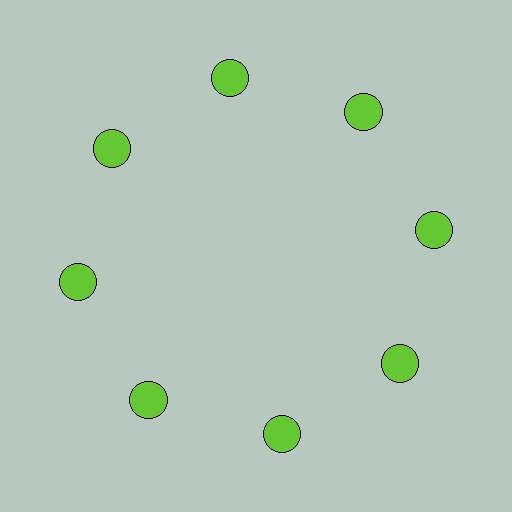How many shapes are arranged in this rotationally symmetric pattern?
There are 8 shapes, arranged in 8 groups of 1.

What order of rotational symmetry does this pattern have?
This pattern has 8-fold rotational symmetry.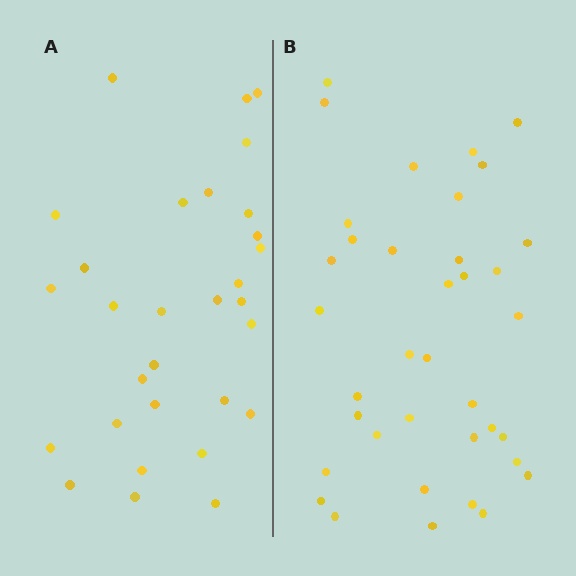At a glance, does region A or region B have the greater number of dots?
Region B (the right region) has more dots.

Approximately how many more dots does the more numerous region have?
Region B has roughly 8 or so more dots than region A.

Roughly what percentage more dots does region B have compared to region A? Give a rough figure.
About 25% more.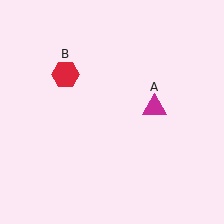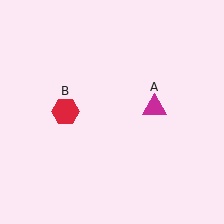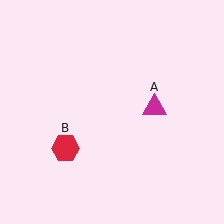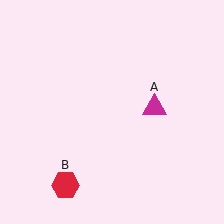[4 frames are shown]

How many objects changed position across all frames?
1 object changed position: red hexagon (object B).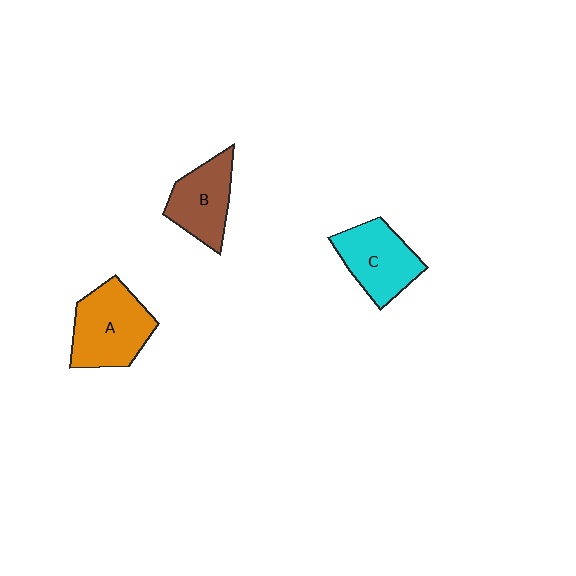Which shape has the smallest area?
Shape B (brown).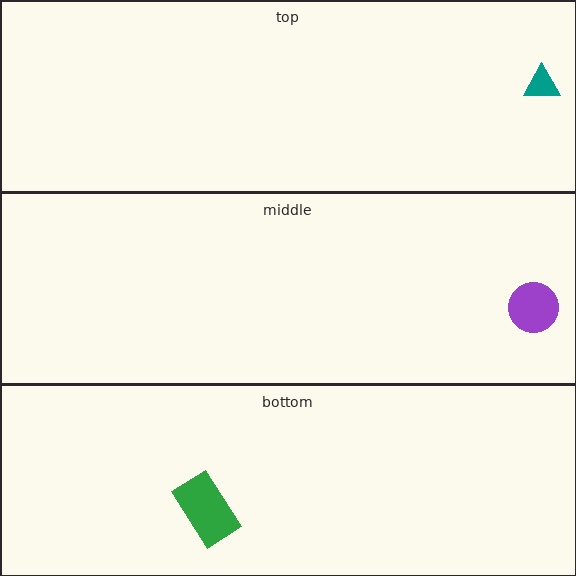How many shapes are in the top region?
1.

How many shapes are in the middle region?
1.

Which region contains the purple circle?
The middle region.